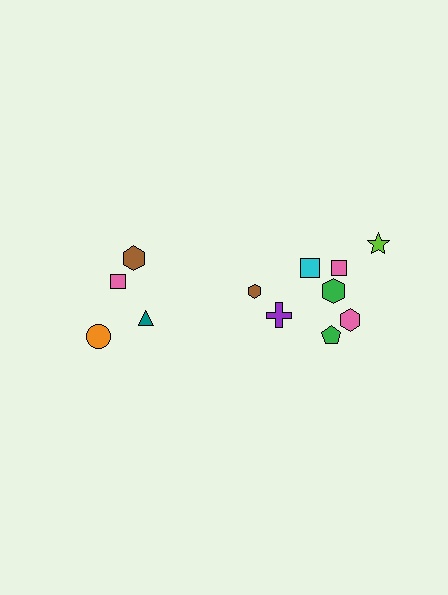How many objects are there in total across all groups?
There are 12 objects.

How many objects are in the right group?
There are 8 objects.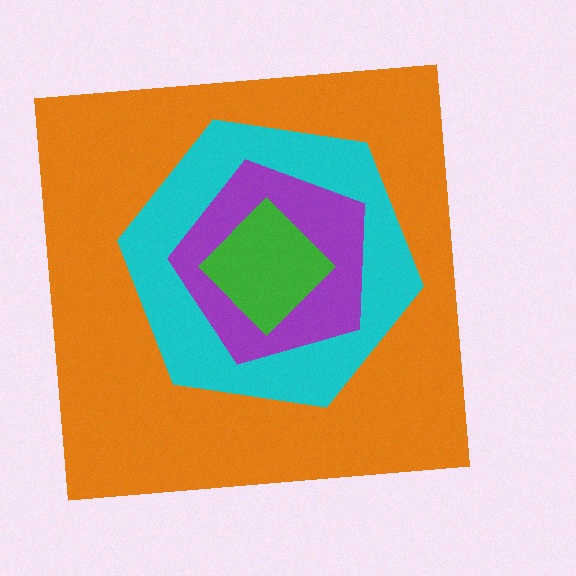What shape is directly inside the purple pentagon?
The green diamond.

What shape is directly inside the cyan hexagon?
The purple pentagon.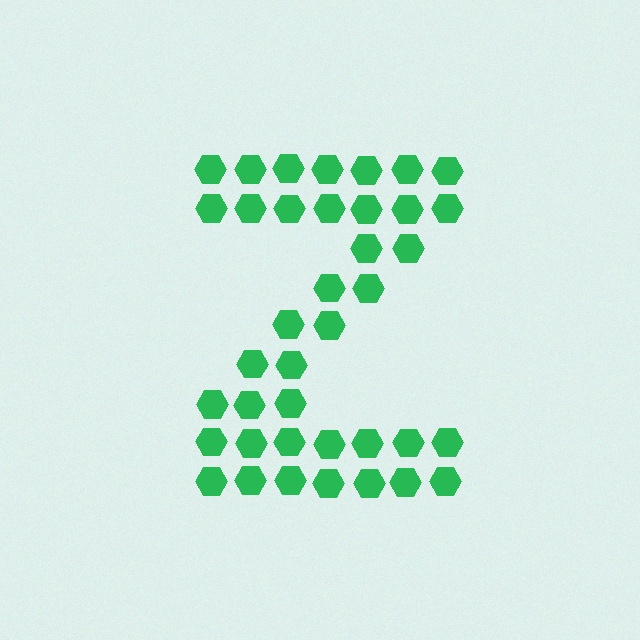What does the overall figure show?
The overall figure shows the letter Z.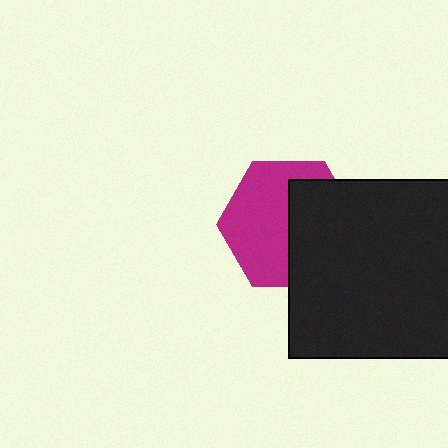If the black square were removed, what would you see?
You would see the complete magenta hexagon.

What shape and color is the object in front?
The object in front is a black square.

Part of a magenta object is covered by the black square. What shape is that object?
It is a hexagon.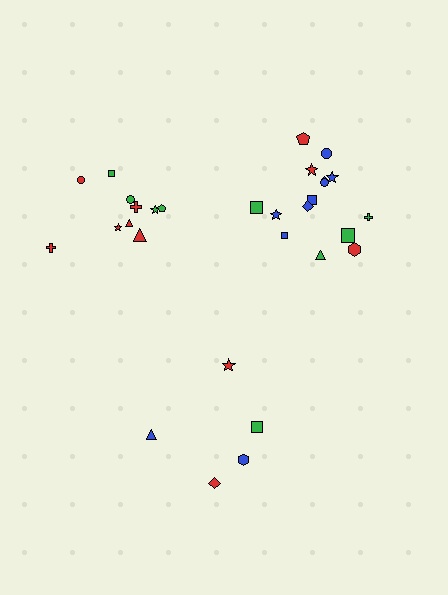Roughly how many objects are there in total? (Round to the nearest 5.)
Roughly 30 objects in total.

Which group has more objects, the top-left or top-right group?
The top-right group.